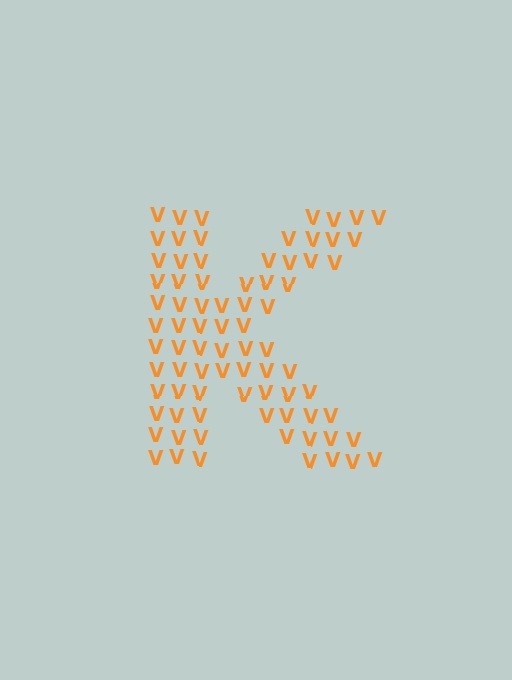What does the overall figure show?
The overall figure shows the letter K.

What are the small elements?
The small elements are letter V's.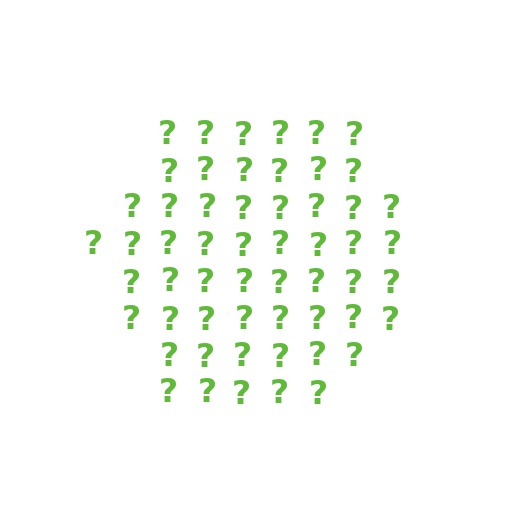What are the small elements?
The small elements are question marks.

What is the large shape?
The large shape is a hexagon.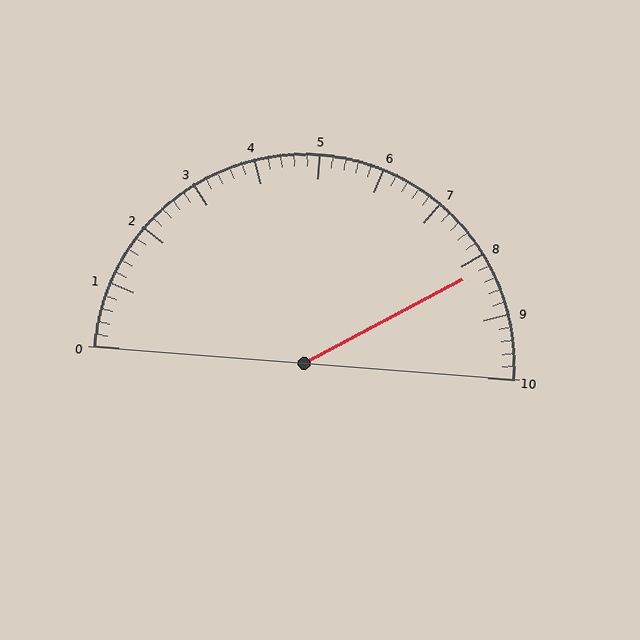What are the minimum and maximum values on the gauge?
The gauge ranges from 0 to 10.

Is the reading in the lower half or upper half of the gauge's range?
The reading is in the upper half of the range (0 to 10).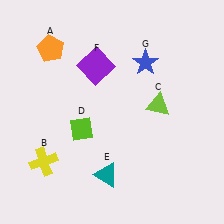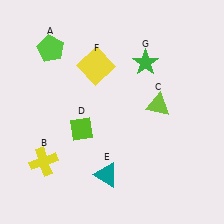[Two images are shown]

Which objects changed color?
A changed from orange to lime. F changed from purple to yellow. G changed from blue to green.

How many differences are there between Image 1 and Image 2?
There are 3 differences between the two images.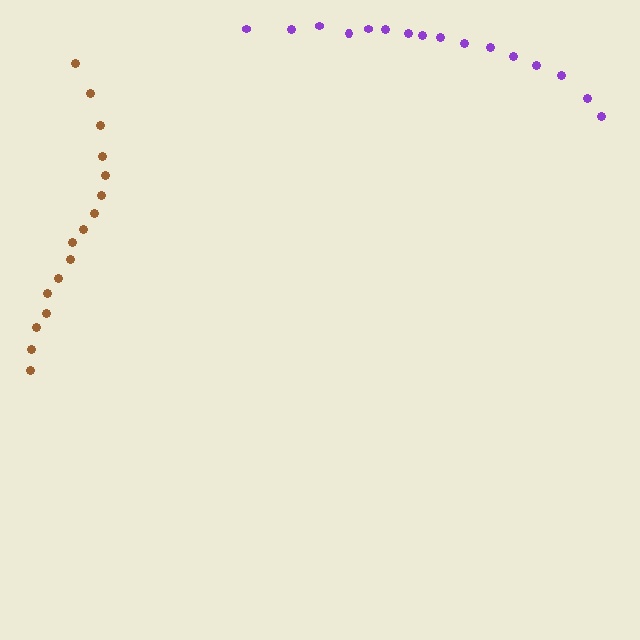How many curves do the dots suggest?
There are 2 distinct paths.